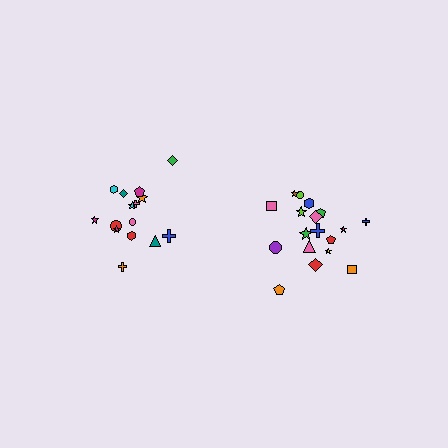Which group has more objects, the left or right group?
The right group.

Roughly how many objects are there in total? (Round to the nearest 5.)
Roughly 35 objects in total.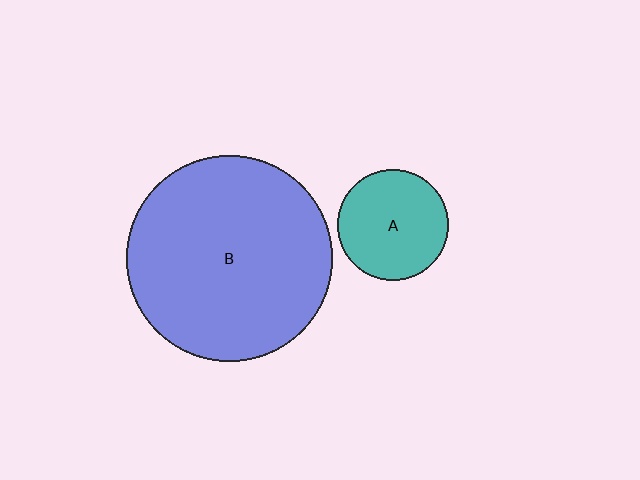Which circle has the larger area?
Circle B (blue).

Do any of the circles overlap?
No, none of the circles overlap.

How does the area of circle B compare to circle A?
Approximately 3.5 times.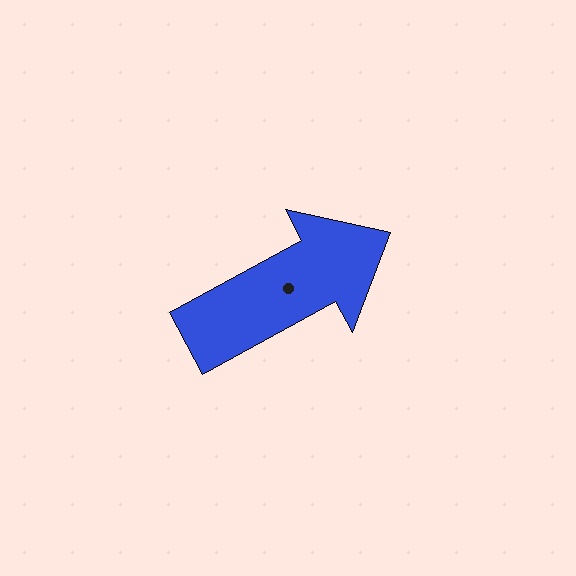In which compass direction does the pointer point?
Northeast.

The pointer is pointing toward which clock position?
Roughly 2 o'clock.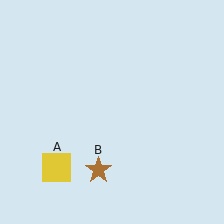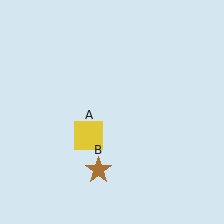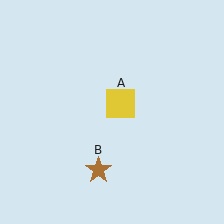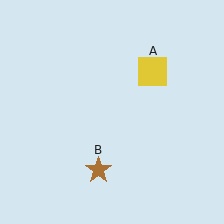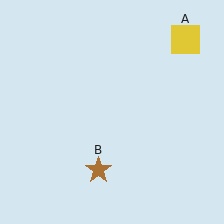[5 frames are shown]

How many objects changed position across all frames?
1 object changed position: yellow square (object A).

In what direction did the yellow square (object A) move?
The yellow square (object A) moved up and to the right.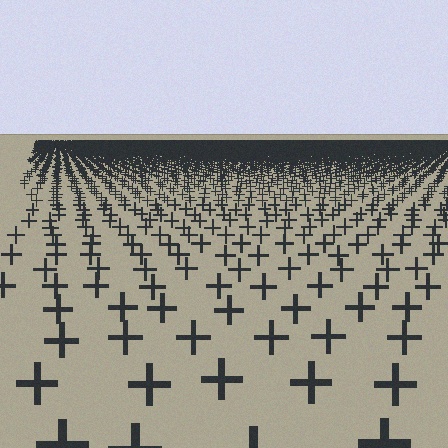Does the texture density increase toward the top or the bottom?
Density increases toward the top.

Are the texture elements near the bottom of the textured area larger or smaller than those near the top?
Larger. Near the bottom, elements are closer to the viewer and appear at a bigger on-screen size.